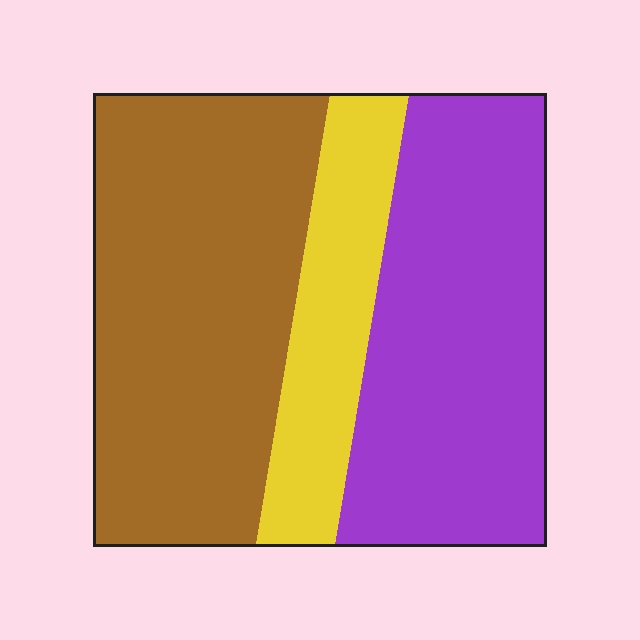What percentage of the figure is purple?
Purple covers about 40% of the figure.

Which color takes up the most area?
Brown, at roughly 45%.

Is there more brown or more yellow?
Brown.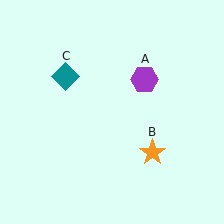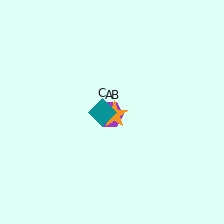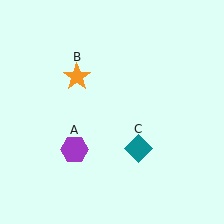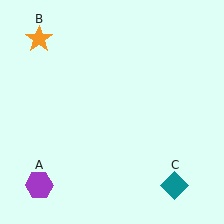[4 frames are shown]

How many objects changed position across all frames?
3 objects changed position: purple hexagon (object A), orange star (object B), teal diamond (object C).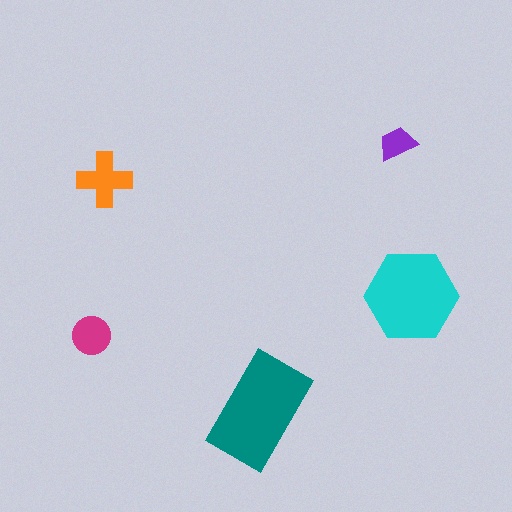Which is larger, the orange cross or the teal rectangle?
The teal rectangle.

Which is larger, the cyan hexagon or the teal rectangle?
The teal rectangle.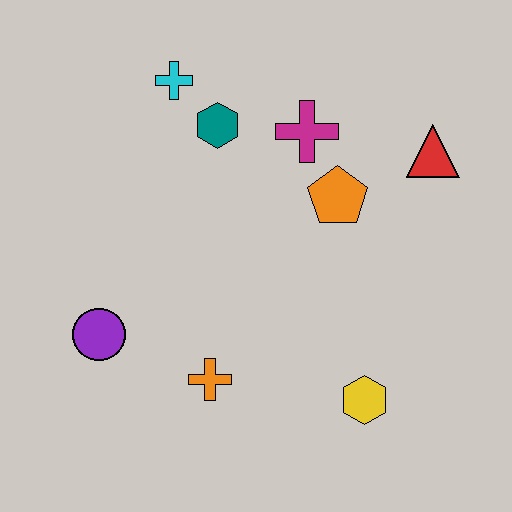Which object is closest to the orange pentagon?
The magenta cross is closest to the orange pentagon.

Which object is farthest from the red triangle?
The purple circle is farthest from the red triangle.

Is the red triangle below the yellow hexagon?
No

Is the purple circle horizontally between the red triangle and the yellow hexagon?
No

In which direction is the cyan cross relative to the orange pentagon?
The cyan cross is to the left of the orange pentagon.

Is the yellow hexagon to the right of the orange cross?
Yes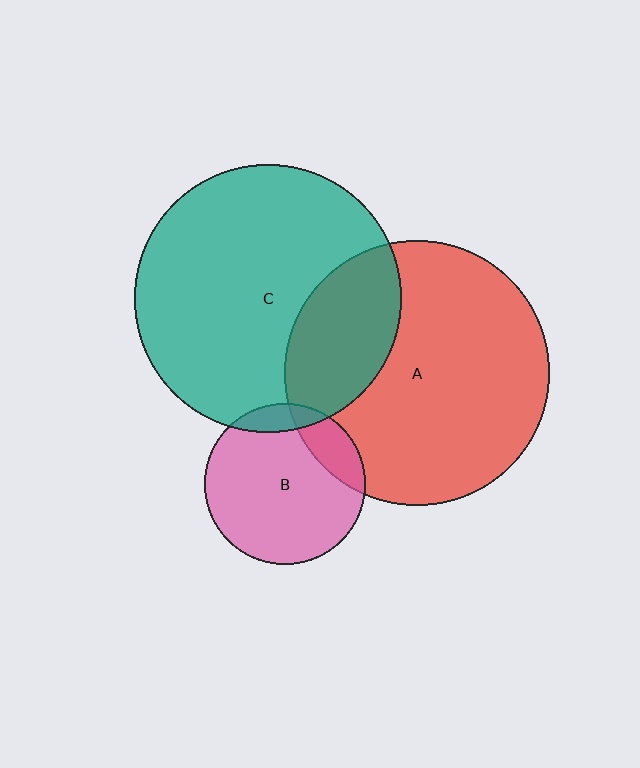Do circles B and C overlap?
Yes.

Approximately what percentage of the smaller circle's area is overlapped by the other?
Approximately 10%.